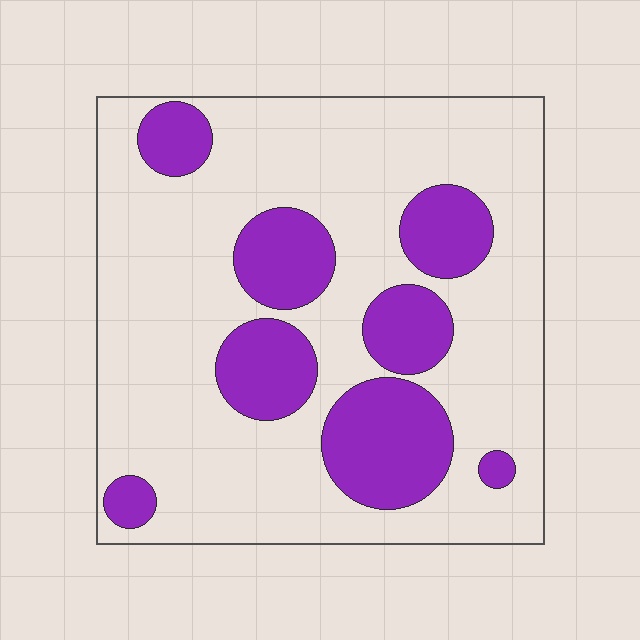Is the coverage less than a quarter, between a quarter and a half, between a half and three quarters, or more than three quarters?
Between a quarter and a half.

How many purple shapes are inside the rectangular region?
8.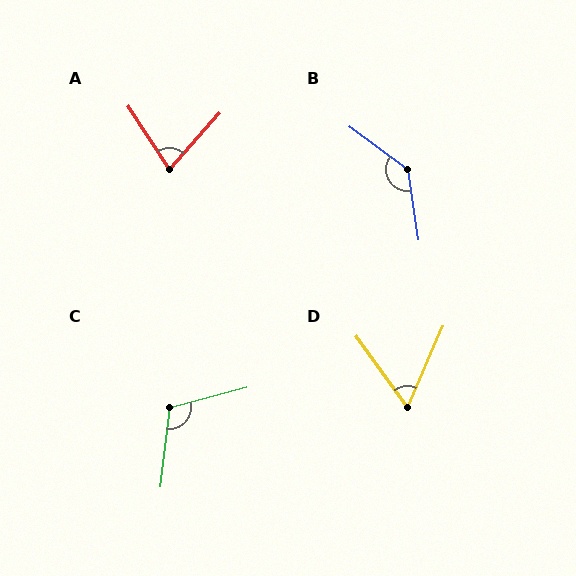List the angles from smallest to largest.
D (59°), A (75°), C (112°), B (135°).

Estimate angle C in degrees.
Approximately 112 degrees.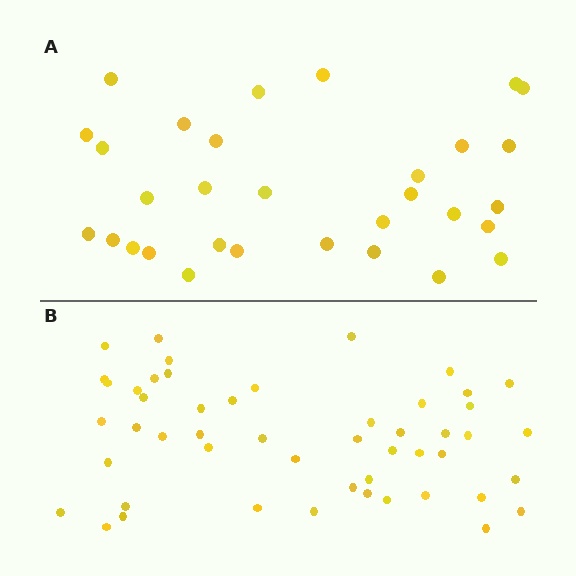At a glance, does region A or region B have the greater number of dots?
Region B (the bottom region) has more dots.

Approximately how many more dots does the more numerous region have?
Region B has approximately 20 more dots than region A.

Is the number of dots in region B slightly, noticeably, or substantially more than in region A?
Region B has substantially more. The ratio is roughly 1.6 to 1.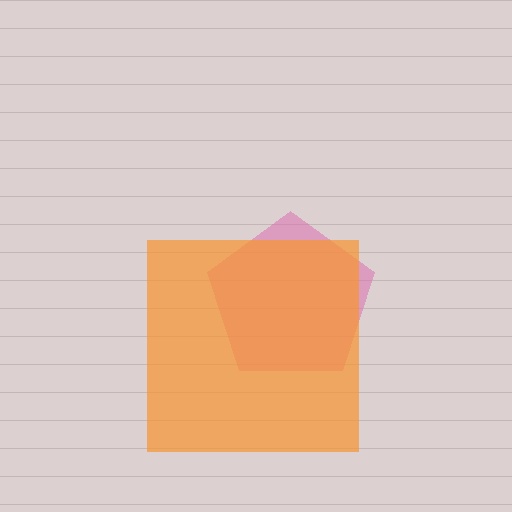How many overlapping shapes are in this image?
There are 2 overlapping shapes in the image.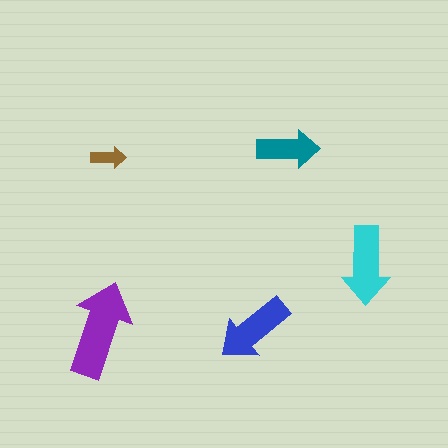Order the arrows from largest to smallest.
the purple one, the cyan one, the blue one, the teal one, the brown one.